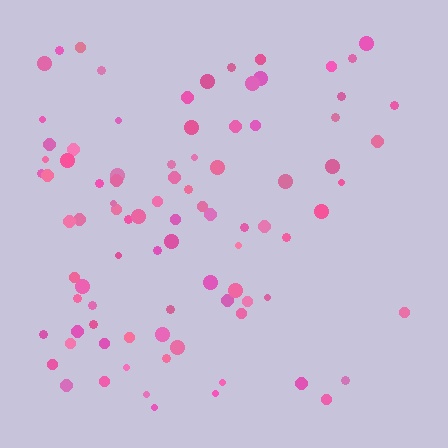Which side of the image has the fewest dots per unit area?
The right.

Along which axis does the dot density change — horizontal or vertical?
Horizontal.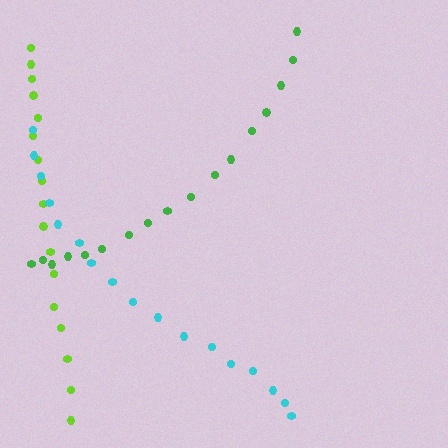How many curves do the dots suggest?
There are 3 distinct paths.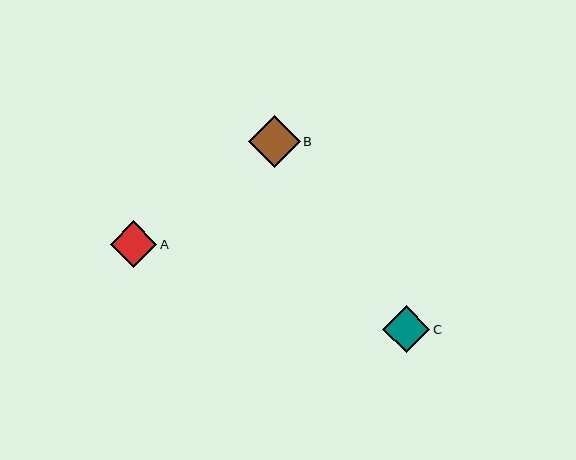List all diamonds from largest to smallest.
From largest to smallest: B, C, A.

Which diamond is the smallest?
Diamond A is the smallest with a size of approximately 47 pixels.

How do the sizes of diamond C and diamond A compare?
Diamond C and diamond A are approximately the same size.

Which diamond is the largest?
Diamond B is the largest with a size of approximately 52 pixels.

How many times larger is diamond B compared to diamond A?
Diamond B is approximately 1.1 times the size of diamond A.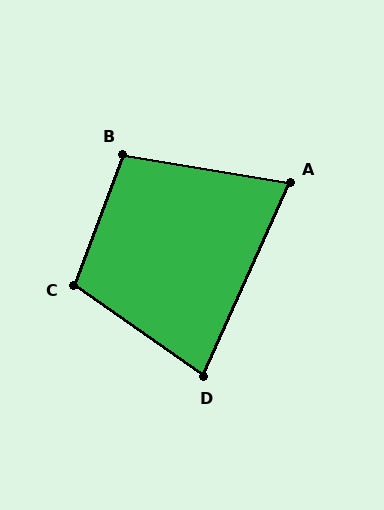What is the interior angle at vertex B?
Approximately 101 degrees (obtuse).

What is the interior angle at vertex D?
Approximately 79 degrees (acute).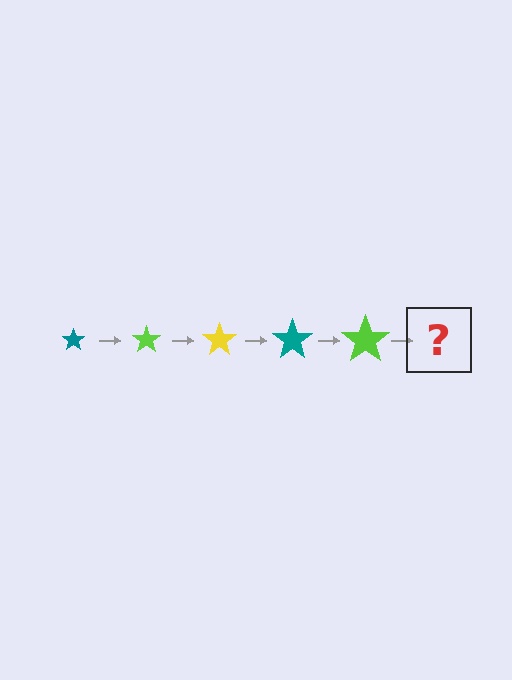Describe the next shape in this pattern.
It should be a yellow star, larger than the previous one.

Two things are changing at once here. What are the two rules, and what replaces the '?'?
The two rules are that the star grows larger each step and the color cycles through teal, lime, and yellow. The '?' should be a yellow star, larger than the previous one.